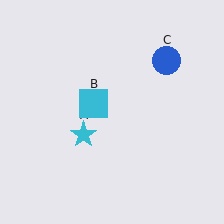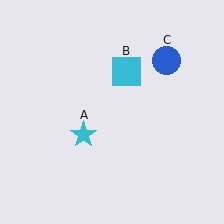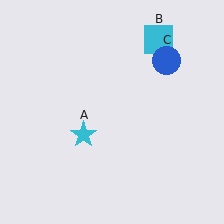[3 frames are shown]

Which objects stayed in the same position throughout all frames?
Cyan star (object A) and blue circle (object C) remained stationary.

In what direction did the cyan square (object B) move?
The cyan square (object B) moved up and to the right.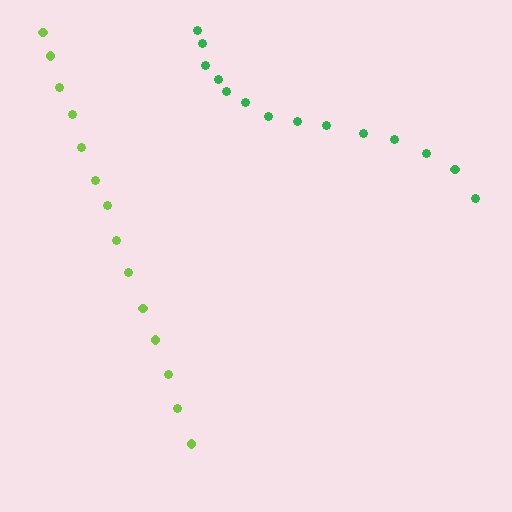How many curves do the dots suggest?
There are 2 distinct paths.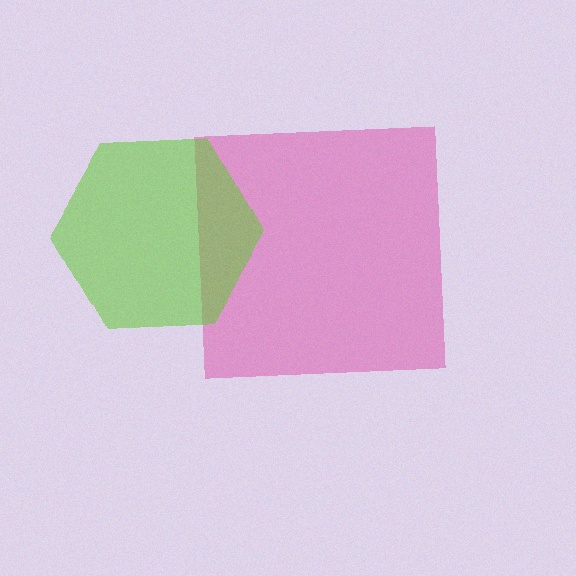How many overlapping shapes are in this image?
There are 2 overlapping shapes in the image.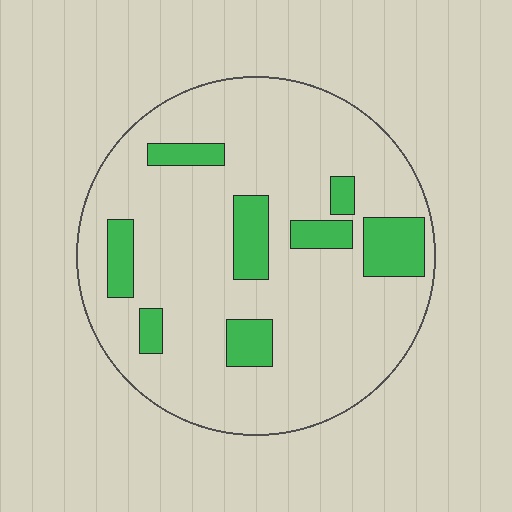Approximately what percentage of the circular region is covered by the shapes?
Approximately 15%.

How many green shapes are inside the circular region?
8.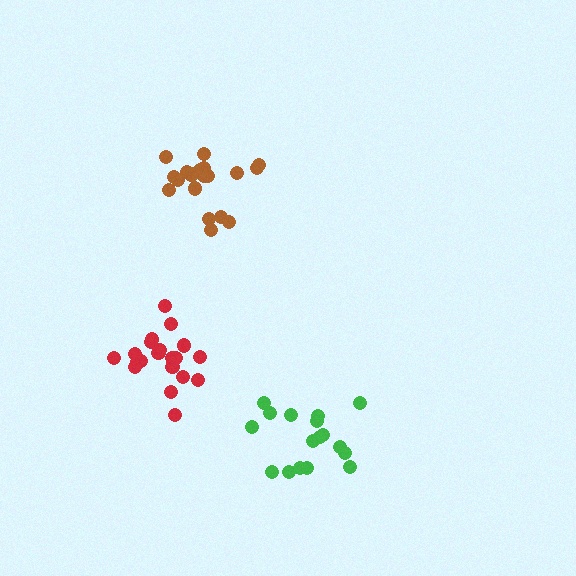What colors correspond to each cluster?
The clusters are colored: red, green, brown.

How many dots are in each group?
Group 1: 21 dots, Group 2: 17 dots, Group 3: 19 dots (57 total).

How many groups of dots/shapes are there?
There are 3 groups.